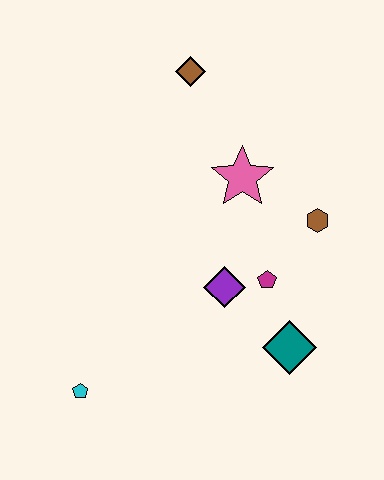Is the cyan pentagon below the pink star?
Yes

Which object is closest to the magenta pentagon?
The purple diamond is closest to the magenta pentagon.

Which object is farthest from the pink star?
The cyan pentagon is farthest from the pink star.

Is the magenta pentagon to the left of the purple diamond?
No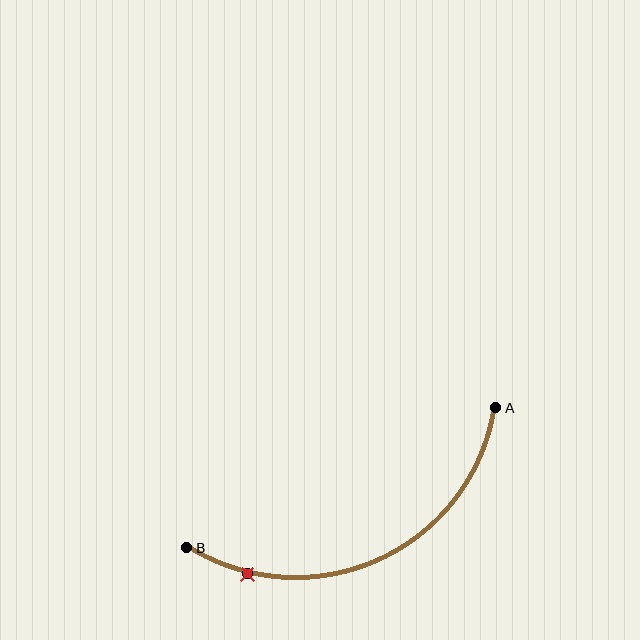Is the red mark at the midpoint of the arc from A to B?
No. The red mark lies on the arc but is closer to endpoint B. The arc midpoint would be at the point on the curve equidistant along the arc from both A and B.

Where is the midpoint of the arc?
The arc midpoint is the point on the curve farthest from the straight line joining A and B. It sits below that line.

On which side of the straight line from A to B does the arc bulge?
The arc bulges below the straight line connecting A and B.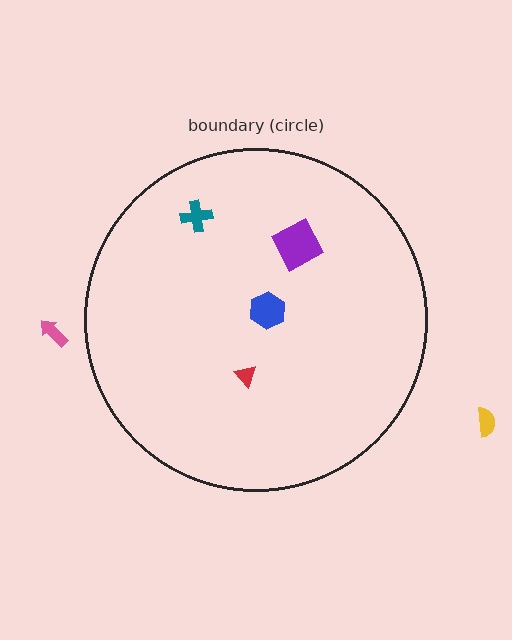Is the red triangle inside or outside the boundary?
Inside.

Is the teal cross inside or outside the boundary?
Inside.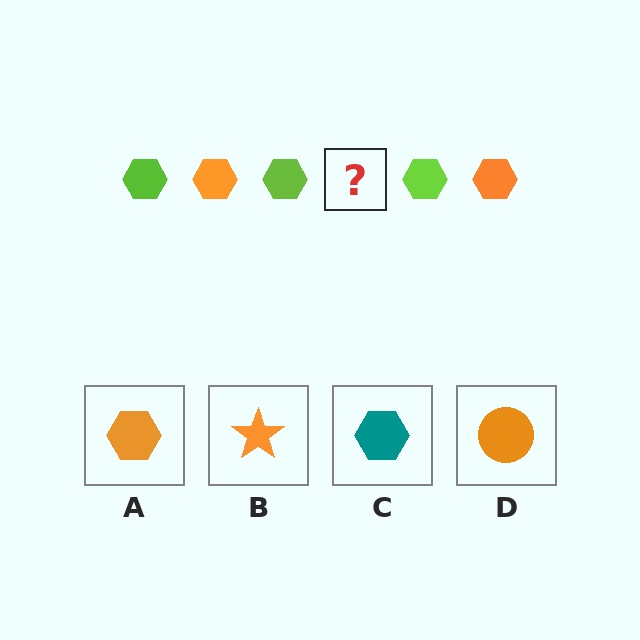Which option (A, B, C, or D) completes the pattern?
A.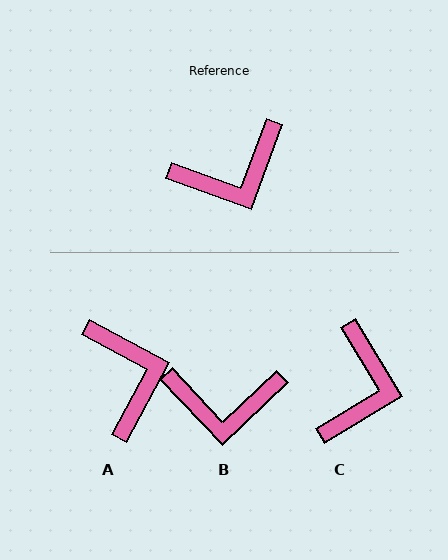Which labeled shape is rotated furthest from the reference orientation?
A, about 82 degrees away.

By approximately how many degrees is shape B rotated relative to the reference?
Approximately 26 degrees clockwise.